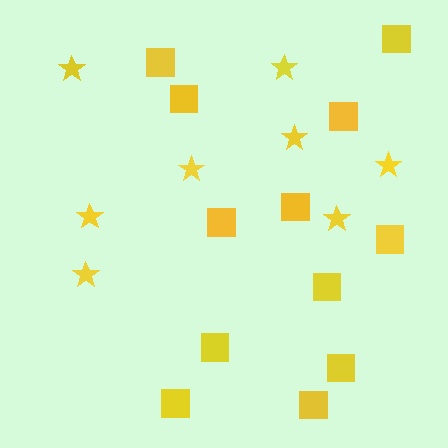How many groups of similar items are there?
There are 2 groups: one group of stars (8) and one group of squares (12).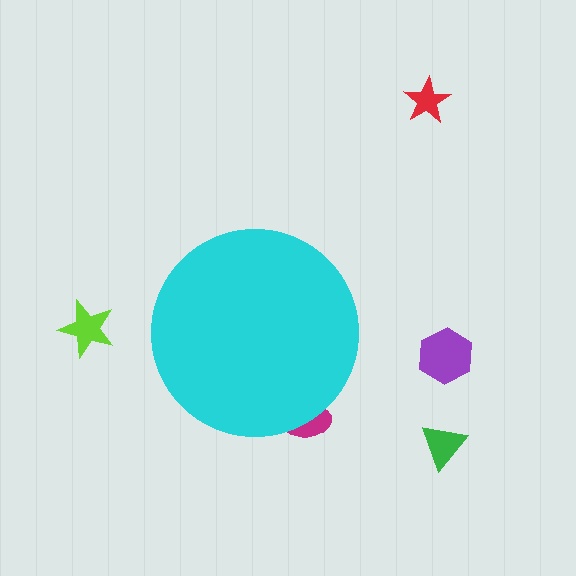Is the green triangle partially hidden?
No, the green triangle is fully visible.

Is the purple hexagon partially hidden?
No, the purple hexagon is fully visible.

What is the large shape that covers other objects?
A cyan circle.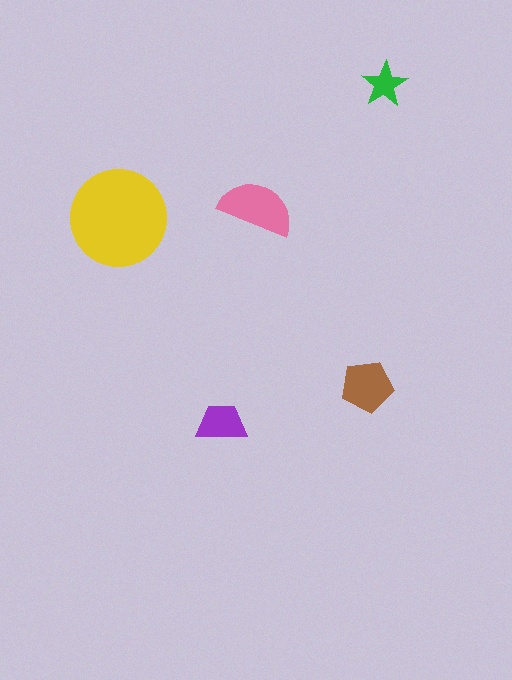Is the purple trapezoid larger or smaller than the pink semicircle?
Smaller.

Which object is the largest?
The yellow circle.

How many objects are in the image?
There are 5 objects in the image.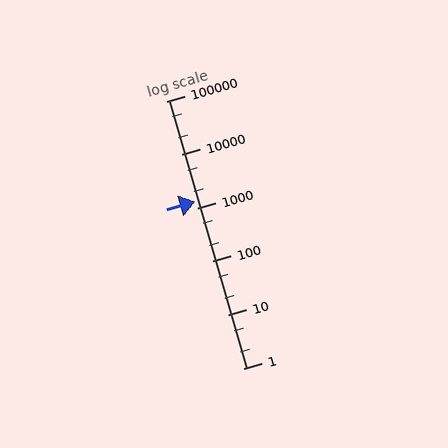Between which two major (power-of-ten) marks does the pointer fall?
The pointer is between 1000 and 10000.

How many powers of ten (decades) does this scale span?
The scale spans 5 decades, from 1 to 100000.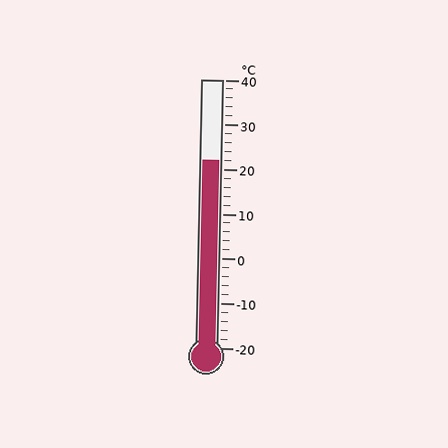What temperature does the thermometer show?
The thermometer shows approximately 22°C.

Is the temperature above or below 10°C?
The temperature is above 10°C.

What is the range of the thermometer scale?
The thermometer scale ranges from -20°C to 40°C.